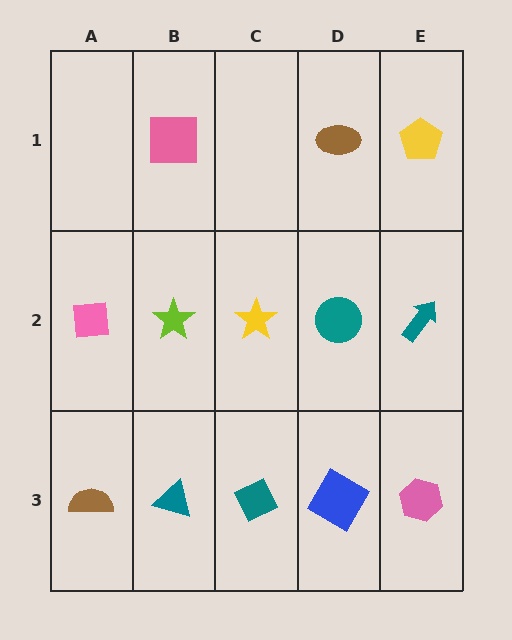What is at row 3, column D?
A blue diamond.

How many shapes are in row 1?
3 shapes.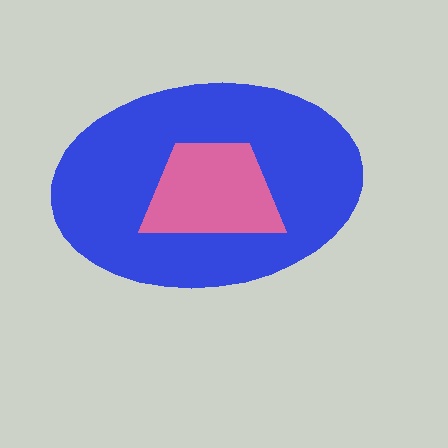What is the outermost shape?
The blue ellipse.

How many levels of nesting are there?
2.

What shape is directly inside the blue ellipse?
The pink trapezoid.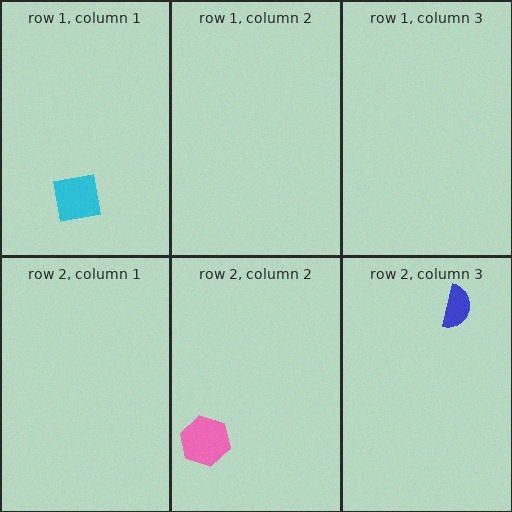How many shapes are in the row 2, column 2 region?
1.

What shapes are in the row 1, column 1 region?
The cyan square.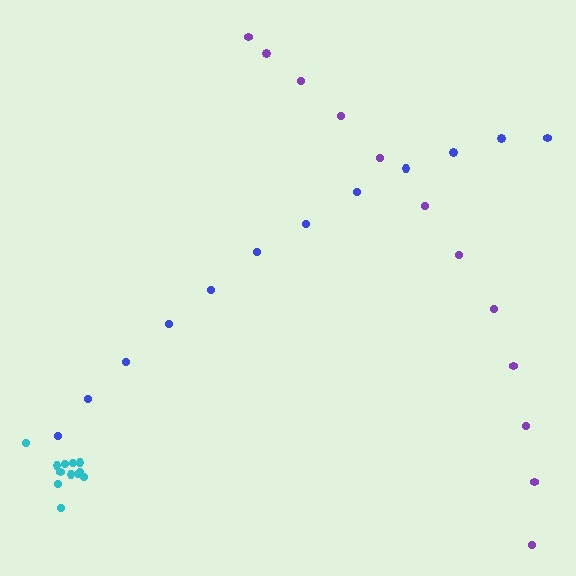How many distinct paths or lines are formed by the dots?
There are 3 distinct paths.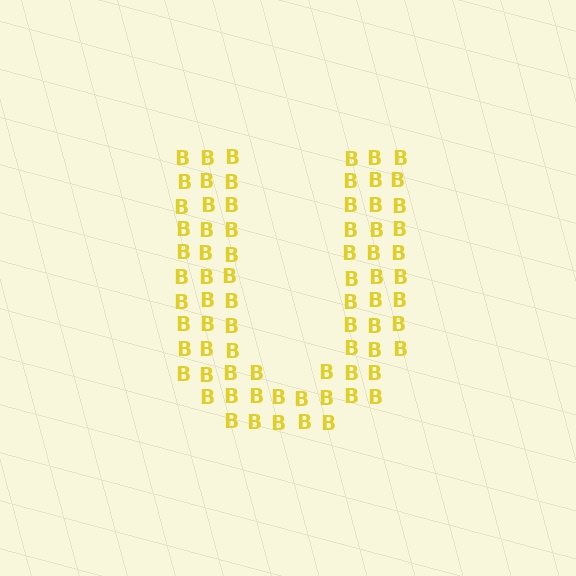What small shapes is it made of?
It is made of small letter B's.